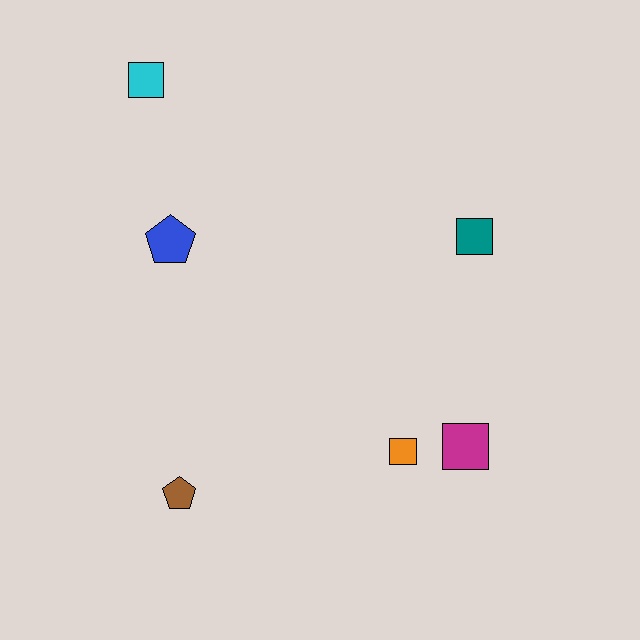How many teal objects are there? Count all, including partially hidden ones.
There is 1 teal object.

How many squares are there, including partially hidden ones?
There are 4 squares.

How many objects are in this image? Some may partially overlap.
There are 6 objects.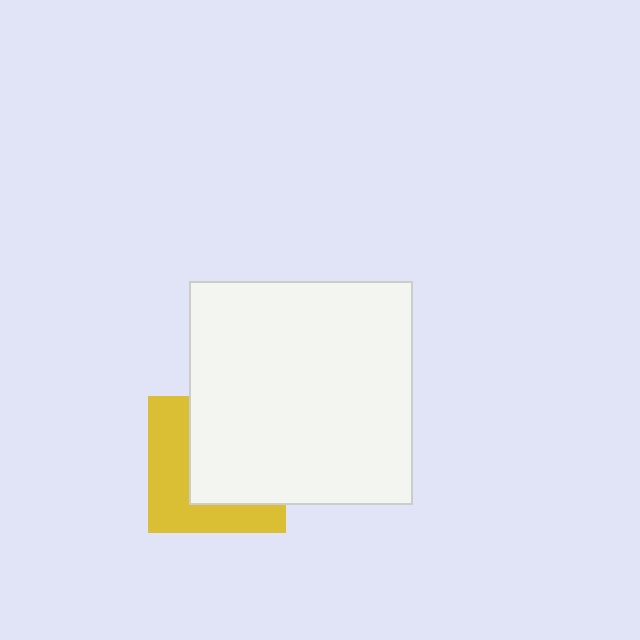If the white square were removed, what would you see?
You would see the complete yellow square.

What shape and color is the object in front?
The object in front is a white square.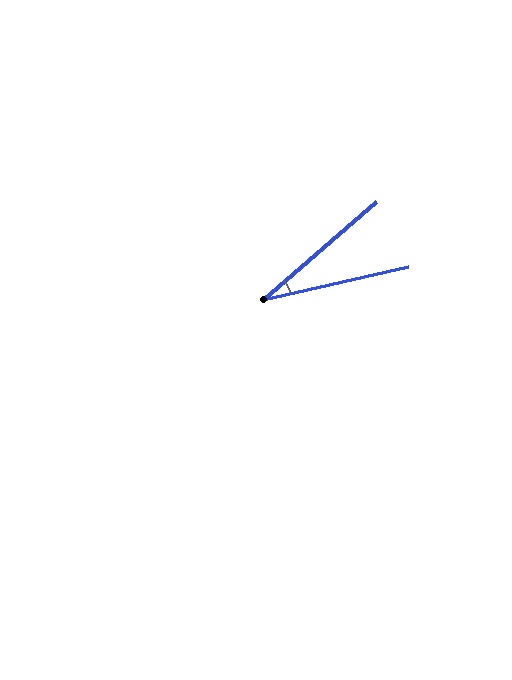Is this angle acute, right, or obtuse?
It is acute.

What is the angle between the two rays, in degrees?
Approximately 28 degrees.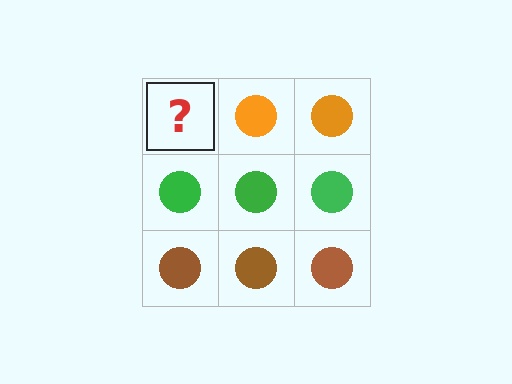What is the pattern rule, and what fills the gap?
The rule is that each row has a consistent color. The gap should be filled with an orange circle.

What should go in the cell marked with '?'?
The missing cell should contain an orange circle.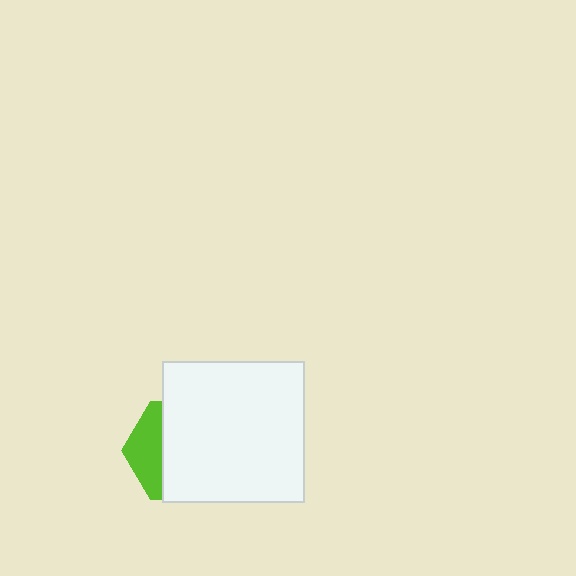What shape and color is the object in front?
The object in front is a white square.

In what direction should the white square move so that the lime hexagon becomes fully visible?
The white square should move right. That is the shortest direction to clear the overlap and leave the lime hexagon fully visible.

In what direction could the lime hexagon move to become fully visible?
The lime hexagon could move left. That would shift it out from behind the white square entirely.